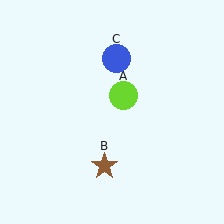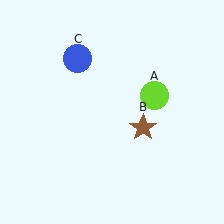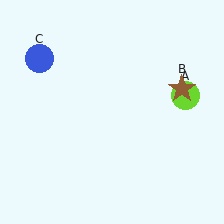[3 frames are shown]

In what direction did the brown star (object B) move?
The brown star (object B) moved up and to the right.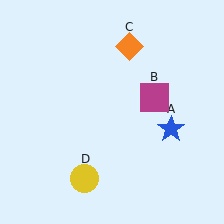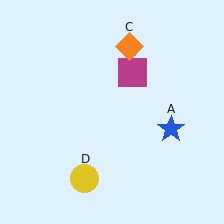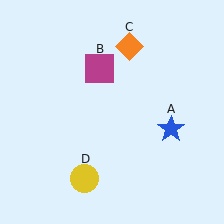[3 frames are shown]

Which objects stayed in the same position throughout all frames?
Blue star (object A) and orange diamond (object C) and yellow circle (object D) remained stationary.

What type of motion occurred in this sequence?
The magenta square (object B) rotated counterclockwise around the center of the scene.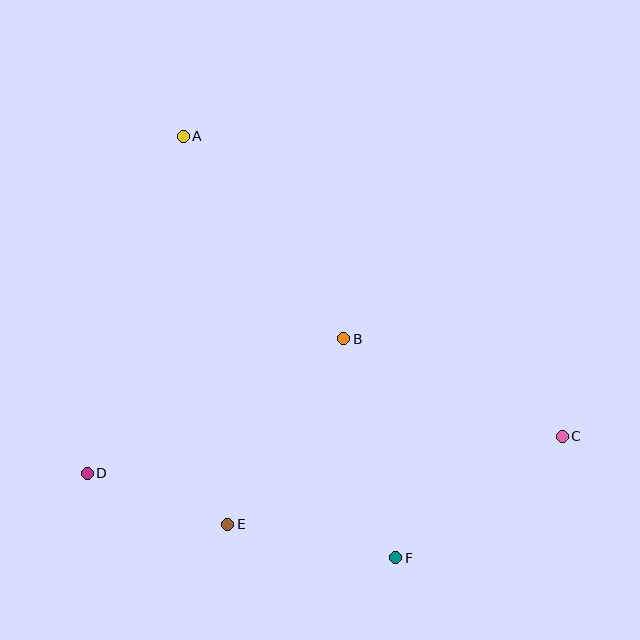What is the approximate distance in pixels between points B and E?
The distance between B and E is approximately 219 pixels.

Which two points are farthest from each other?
Points A and C are farthest from each other.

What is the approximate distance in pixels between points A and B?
The distance between A and B is approximately 258 pixels.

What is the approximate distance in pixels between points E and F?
The distance between E and F is approximately 171 pixels.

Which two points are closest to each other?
Points D and E are closest to each other.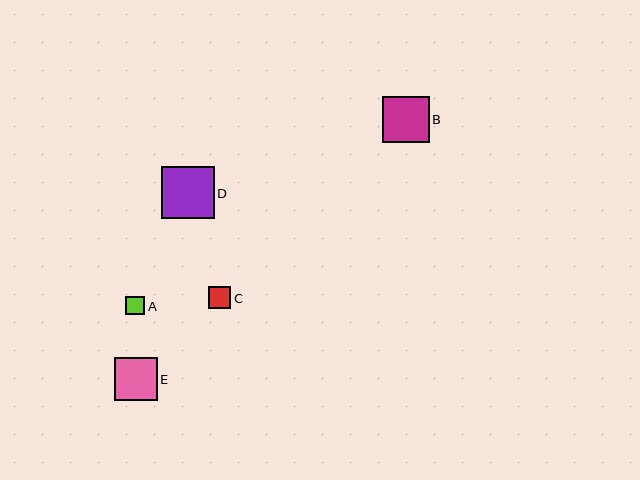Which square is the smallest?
Square A is the smallest with a size of approximately 19 pixels.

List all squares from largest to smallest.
From largest to smallest: D, B, E, C, A.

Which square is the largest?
Square D is the largest with a size of approximately 52 pixels.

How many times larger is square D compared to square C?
Square D is approximately 2.4 times the size of square C.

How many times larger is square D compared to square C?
Square D is approximately 2.4 times the size of square C.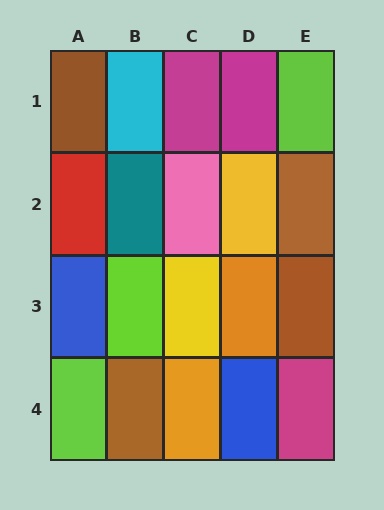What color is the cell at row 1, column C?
Magenta.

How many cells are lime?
3 cells are lime.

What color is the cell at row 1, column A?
Brown.